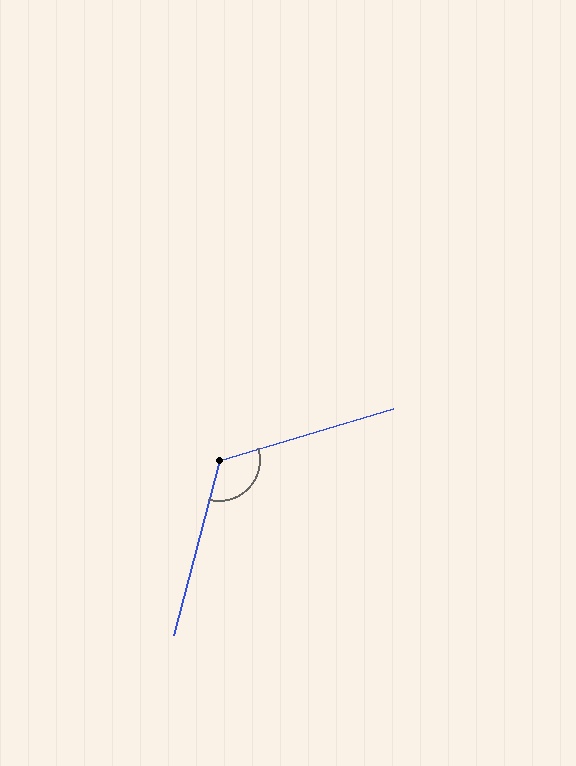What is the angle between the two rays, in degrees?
Approximately 121 degrees.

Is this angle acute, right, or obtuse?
It is obtuse.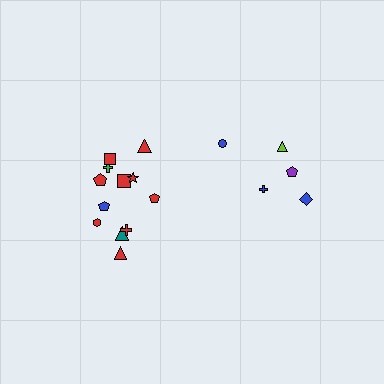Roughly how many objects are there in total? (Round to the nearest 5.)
Roughly 15 objects in total.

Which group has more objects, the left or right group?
The left group.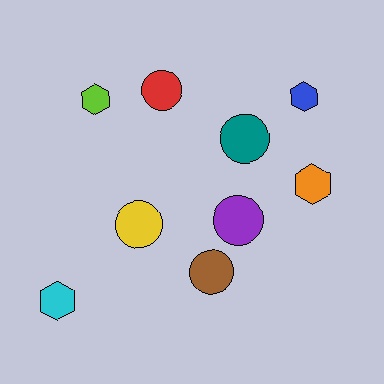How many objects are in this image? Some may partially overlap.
There are 9 objects.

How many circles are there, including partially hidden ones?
There are 5 circles.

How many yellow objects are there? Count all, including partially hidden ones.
There is 1 yellow object.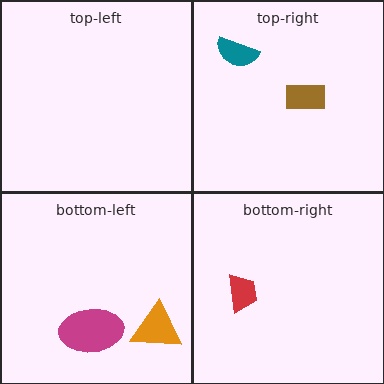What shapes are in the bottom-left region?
The magenta ellipse, the orange triangle.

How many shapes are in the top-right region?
2.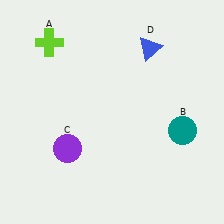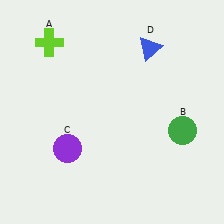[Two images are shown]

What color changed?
The circle (B) changed from teal in Image 1 to green in Image 2.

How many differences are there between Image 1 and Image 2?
There is 1 difference between the two images.